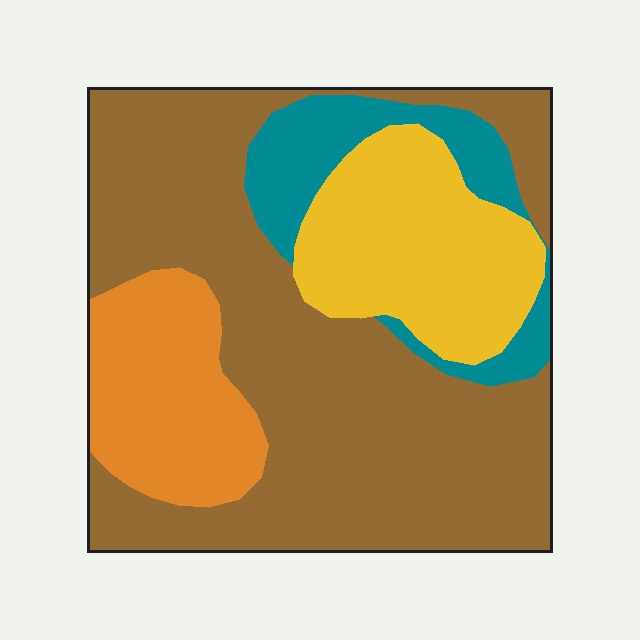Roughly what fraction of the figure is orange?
Orange covers about 15% of the figure.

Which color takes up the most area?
Brown, at roughly 55%.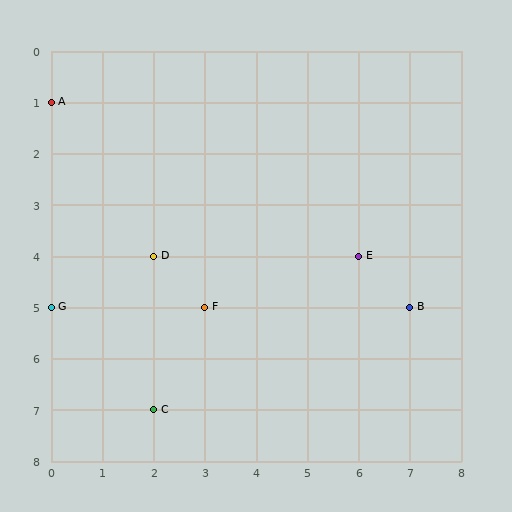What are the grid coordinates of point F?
Point F is at grid coordinates (3, 5).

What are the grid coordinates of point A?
Point A is at grid coordinates (0, 1).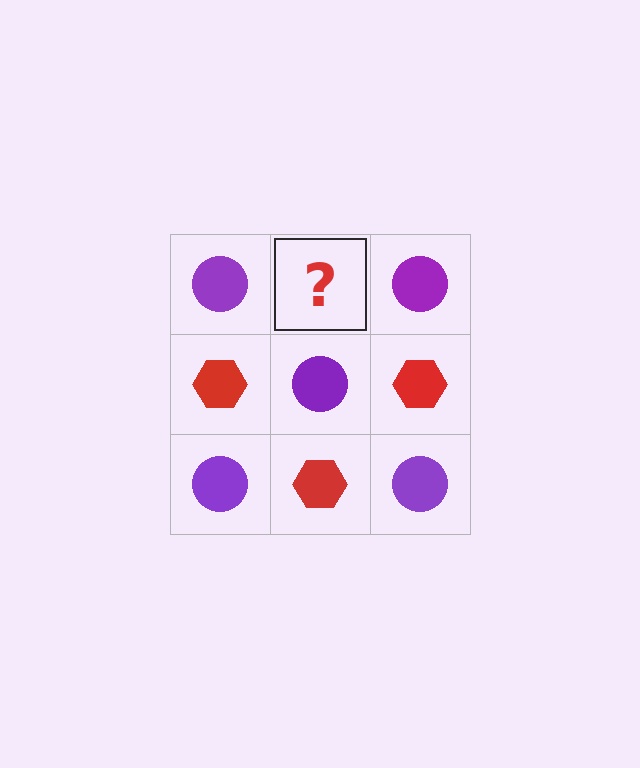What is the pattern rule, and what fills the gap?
The rule is that it alternates purple circle and red hexagon in a checkerboard pattern. The gap should be filled with a red hexagon.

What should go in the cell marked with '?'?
The missing cell should contain a red hexagon.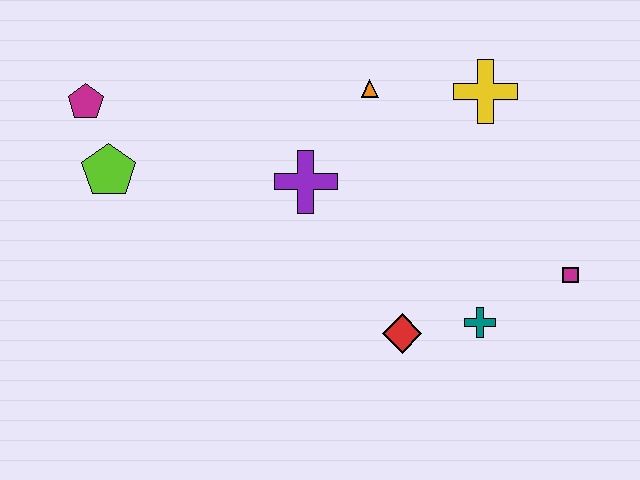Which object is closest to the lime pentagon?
The magenta pentagon is closest to the lime pentagon.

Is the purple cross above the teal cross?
Yes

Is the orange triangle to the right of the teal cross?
No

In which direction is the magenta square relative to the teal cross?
The magenta square is to the right of the teal cross.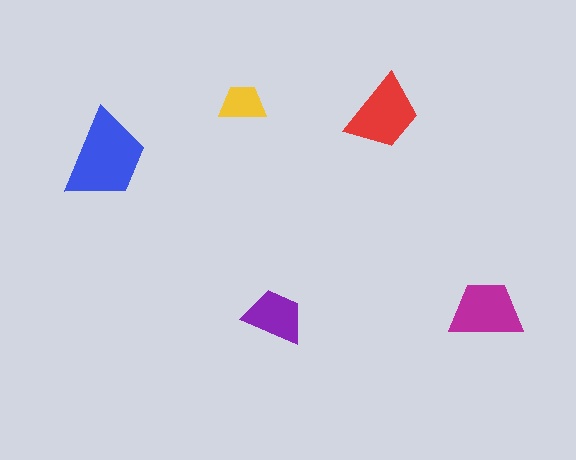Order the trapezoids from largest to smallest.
the blue one, the red one, the magenta one, the purple one, the yellow one.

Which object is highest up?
The yellow trapezoid is topmost.